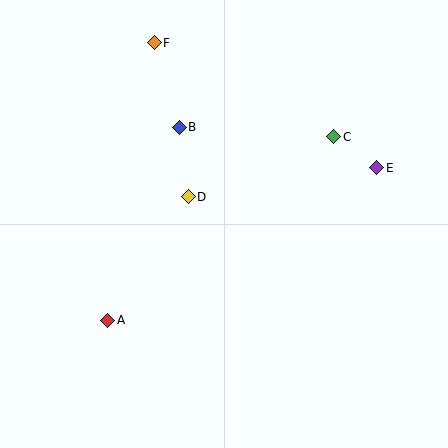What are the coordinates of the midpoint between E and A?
The midpoint between E and A is at (242, 244).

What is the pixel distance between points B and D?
The distance between B and D is 70 pixels.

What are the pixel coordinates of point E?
Point E is at (377, 168).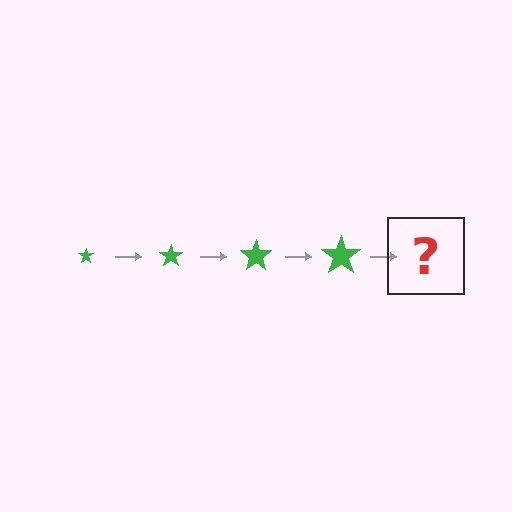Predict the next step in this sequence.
The next step is a green star, larger than the previous one.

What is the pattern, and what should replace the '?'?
The pattern is that the star gets progressively larger each step. The '?' should be a green star, larger than the previous one.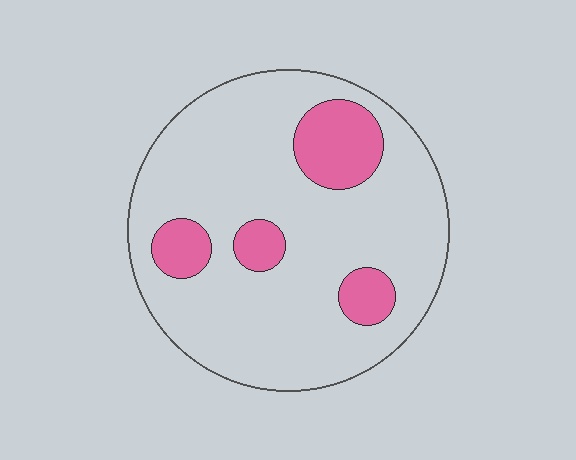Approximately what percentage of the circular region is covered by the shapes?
Approximately 15%.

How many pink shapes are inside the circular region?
4.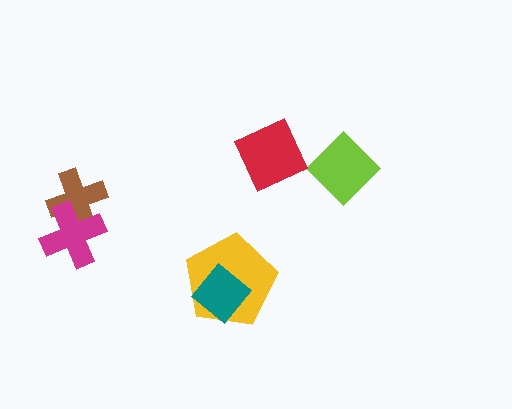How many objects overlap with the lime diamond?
0 objects overlap with the lime diamond.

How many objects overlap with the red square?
0 objects overlap with the red square.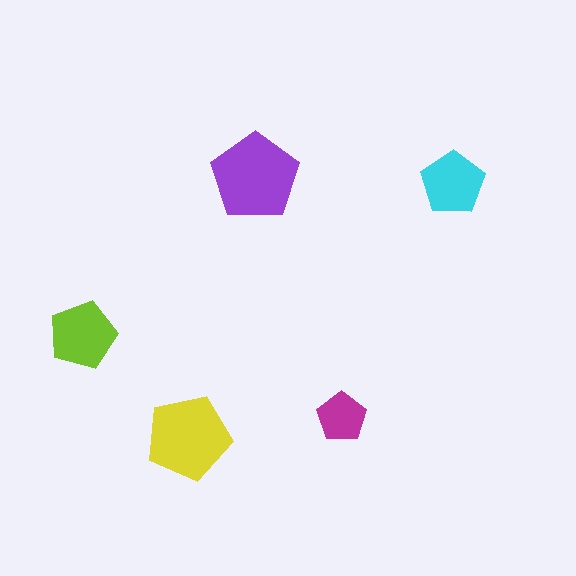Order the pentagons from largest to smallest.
the purple one, the yellow one, the lime one, the cyan one, the magenta one.